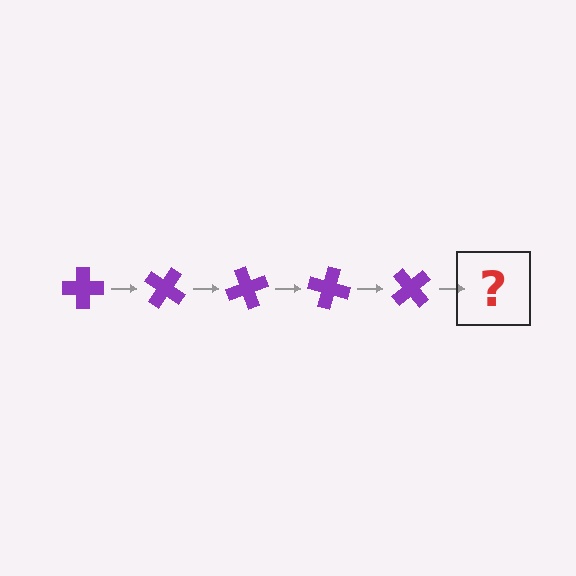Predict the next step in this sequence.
The next step is a purple cross rotated 175 degrees.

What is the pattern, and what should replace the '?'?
The pattern is that the cross rotates 35 degrees each step. The '?' should be a purple cross rotated 175 degrees.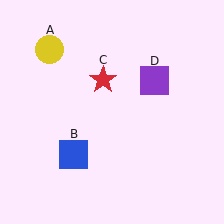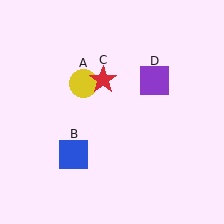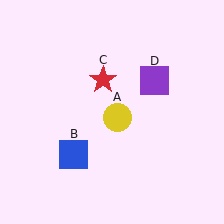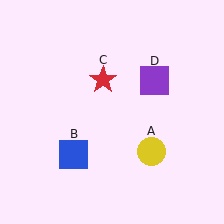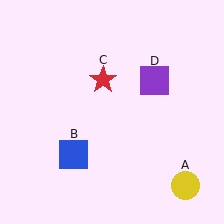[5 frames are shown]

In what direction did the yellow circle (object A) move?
The yellow circle (object A) moved down and to the right.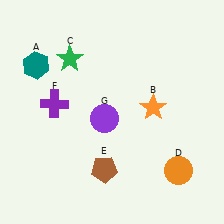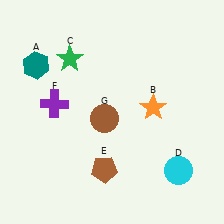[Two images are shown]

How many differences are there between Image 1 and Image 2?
There are 2 differences between the two images.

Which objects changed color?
D changed from orange to cyan. G changed from purple to brown.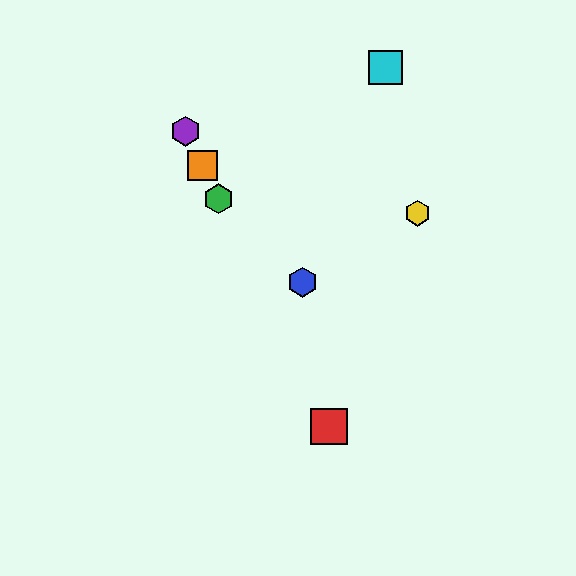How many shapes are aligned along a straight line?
4 shapes (the red square, the green hexagon, the purple hexagon, the orange square) are aligned along a straight line.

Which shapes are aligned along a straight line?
The red square, the green hexagon, the purple hexagon, the orange square are aligned along a straight line.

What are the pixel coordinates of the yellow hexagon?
The yellow hexagon is at (418, 213).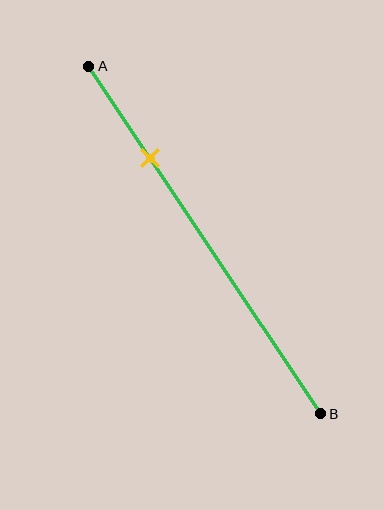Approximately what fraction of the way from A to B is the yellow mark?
The yellow mark is approximately 25% of the way from A to B.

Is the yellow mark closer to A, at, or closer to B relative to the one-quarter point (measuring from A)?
The yellow mark is approximately at the one-quarter point of segment AB.